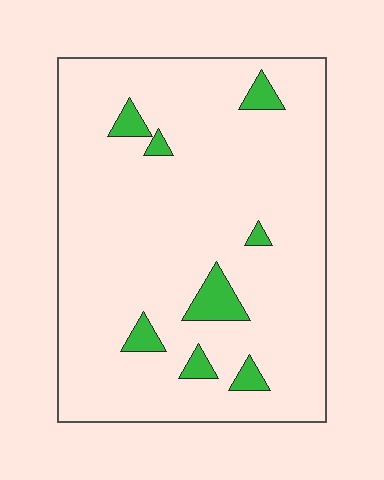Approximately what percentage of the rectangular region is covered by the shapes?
Approximately 10%.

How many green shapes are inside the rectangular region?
8.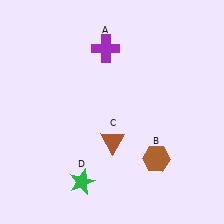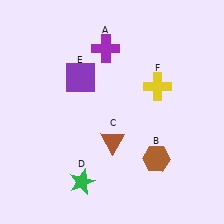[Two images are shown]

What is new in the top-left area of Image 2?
A purple square (E) was added in the top-left area of Image 2.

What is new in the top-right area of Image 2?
A yellow cross (F) was added in the top-right area of Image 2.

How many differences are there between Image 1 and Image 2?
There are 2 differences between the two images.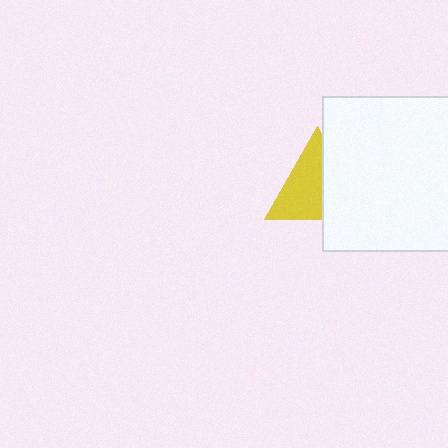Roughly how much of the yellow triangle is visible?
About half of it is visible (roughly 57%).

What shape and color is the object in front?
The object in front is a white rectangle.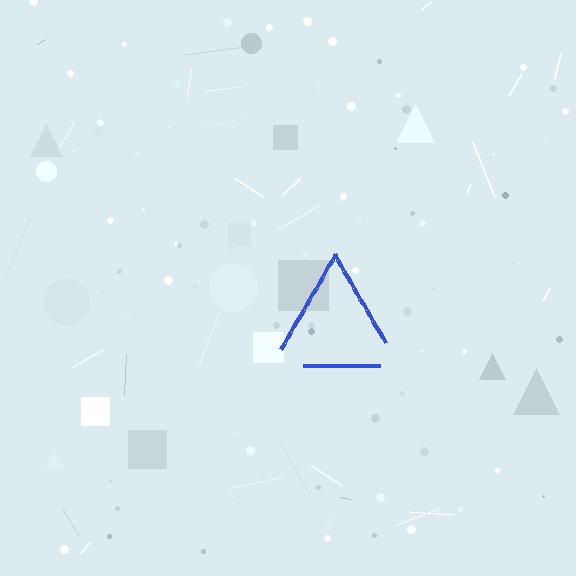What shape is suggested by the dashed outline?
The dashed outline suggests a triangle.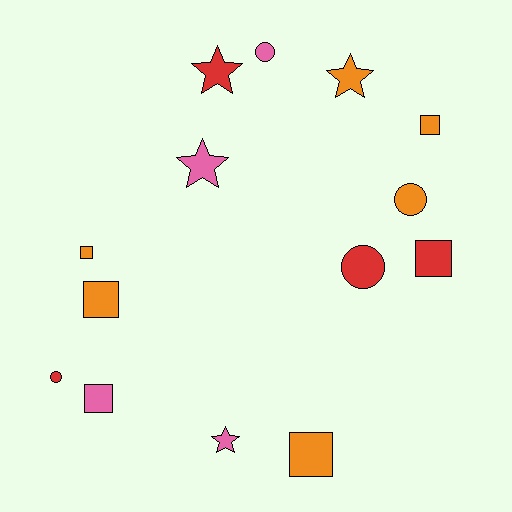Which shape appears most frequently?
Square, with 6 objects.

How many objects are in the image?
There are 14 objects.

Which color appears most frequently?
Orange, with 6 objects.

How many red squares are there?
There is 1 red square.